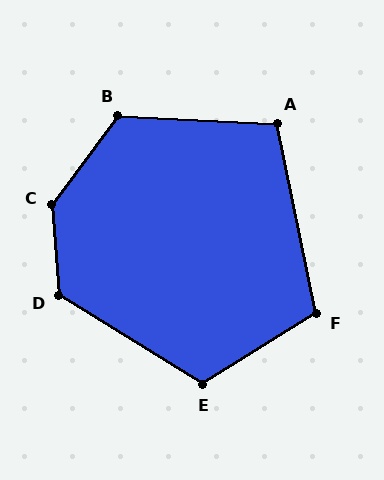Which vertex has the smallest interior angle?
A, at approximately 104 degrees.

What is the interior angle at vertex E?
Approximately 116 degrees (obtuse).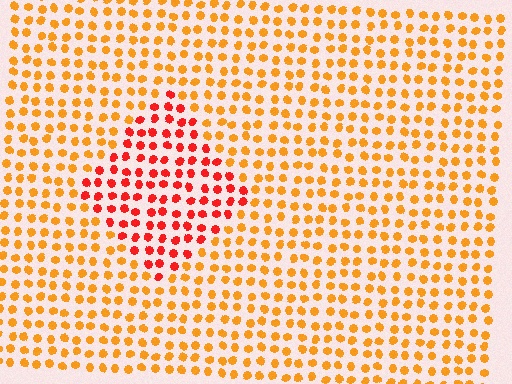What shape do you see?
I see a diamond.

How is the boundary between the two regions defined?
The boundary is defined purely by a slight shift in hue (about 35 degrees). Spacing, size, and orientation are identical on both sides.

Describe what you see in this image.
The image is filled with small orange elements in a uniform arrangement. A diamond-shaped region is visible where the elements are tinted to a slightly different hue, forming a subtle color boundary.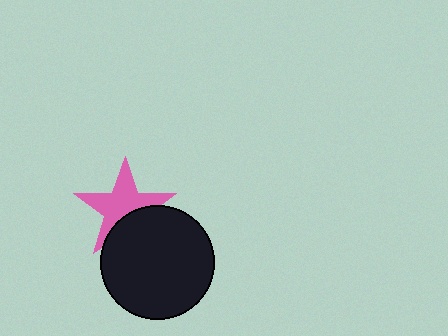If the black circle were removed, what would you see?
You would see the complete pink star.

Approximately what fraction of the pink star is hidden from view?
Roughly 33% of the pink star is hidden behind the black circle.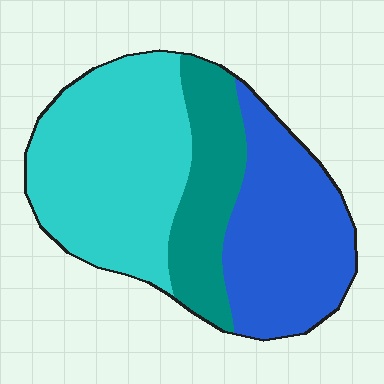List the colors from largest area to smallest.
From largest to smallest: cyan, blue, teal.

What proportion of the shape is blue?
Blue takes up about one third (1/3) of the shape.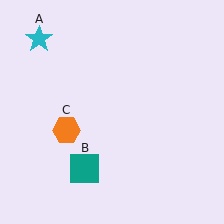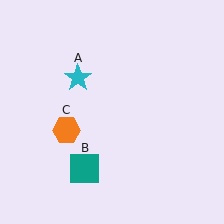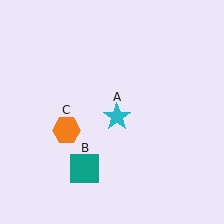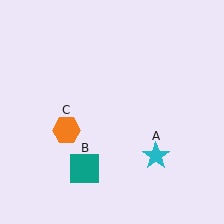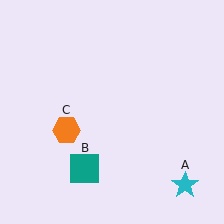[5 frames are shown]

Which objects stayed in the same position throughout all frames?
Teal square (object B) and orange hexagon (object C) remained stationary.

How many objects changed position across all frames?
1 object changed position: cyan star (object A).